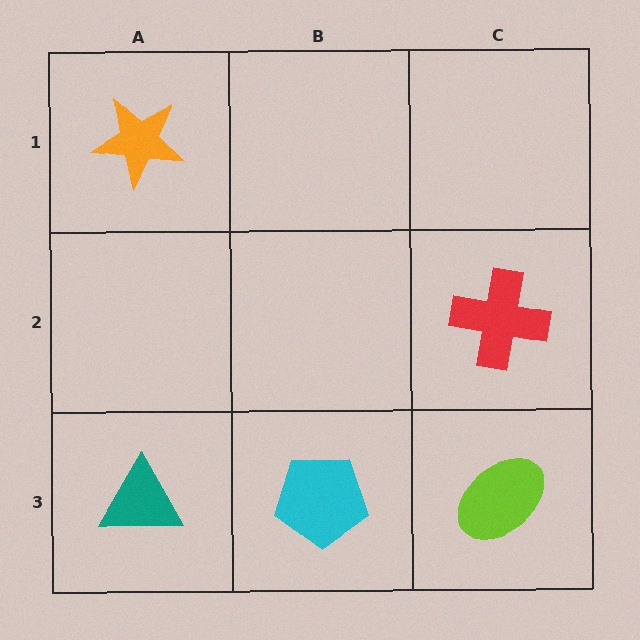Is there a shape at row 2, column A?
No, that cell is empty.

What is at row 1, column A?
An orange star.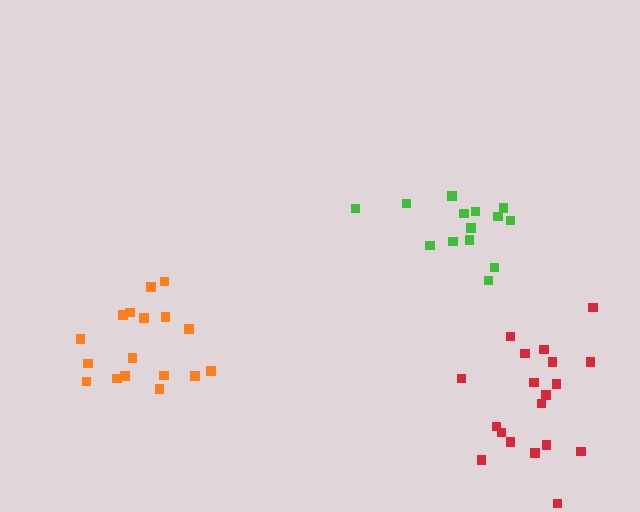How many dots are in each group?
Group 1: 14 dots, Group 2: 19 dots, Group 3: 17 dots (50 total).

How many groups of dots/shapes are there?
There are 3 groups.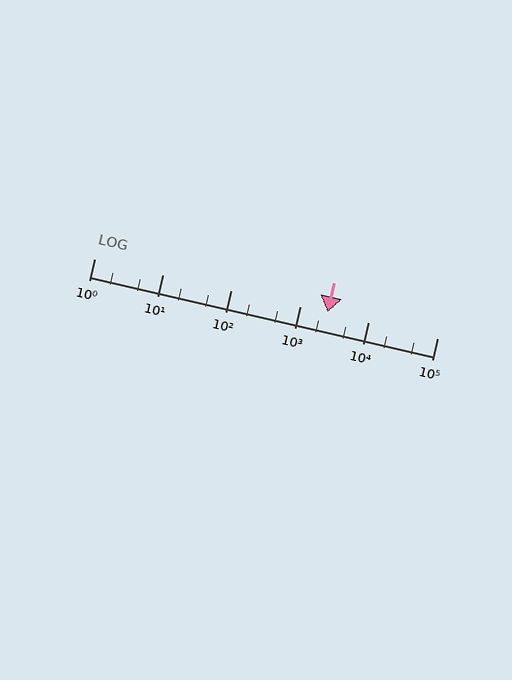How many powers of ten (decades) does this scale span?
The scale spans 5 decades, from 1 to 100000.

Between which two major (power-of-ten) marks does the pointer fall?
The pointer is between 1000 and 10000.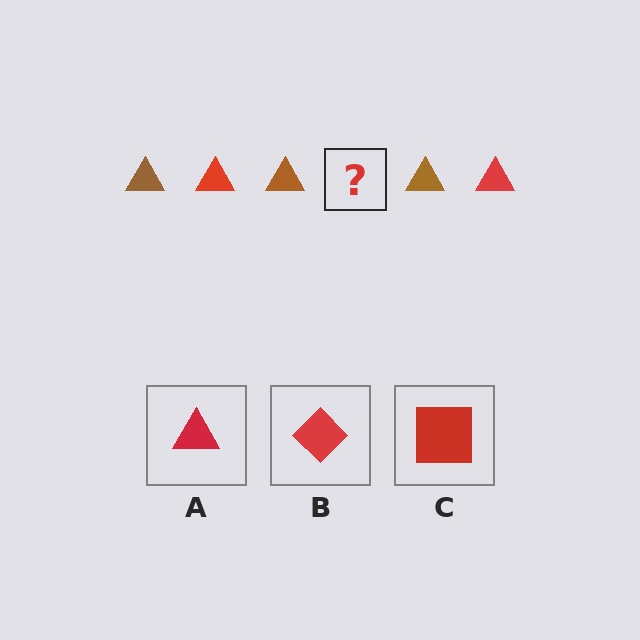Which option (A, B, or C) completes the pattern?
A.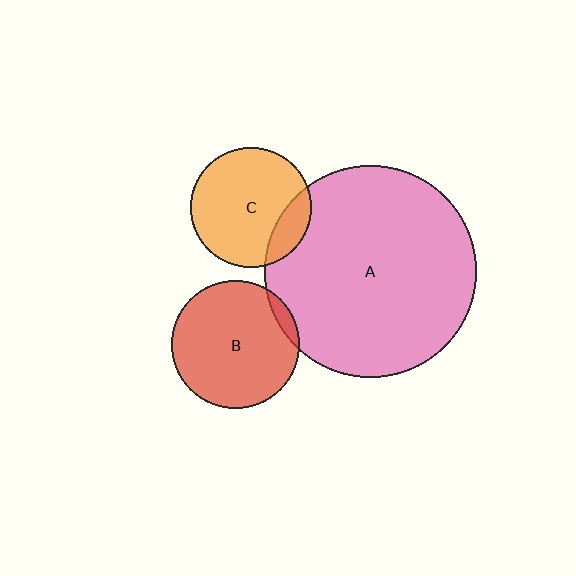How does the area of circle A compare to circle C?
Approximately 3.1 times.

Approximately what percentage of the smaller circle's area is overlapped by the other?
Approximately 15%.